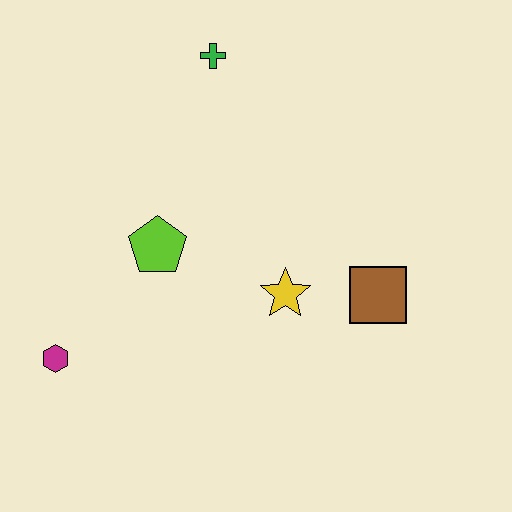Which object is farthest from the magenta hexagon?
The green cross is farthest from the magenta hexagon.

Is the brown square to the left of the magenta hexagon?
No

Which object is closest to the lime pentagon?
The yellow star is closest to the lime pentagon.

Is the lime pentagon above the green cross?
No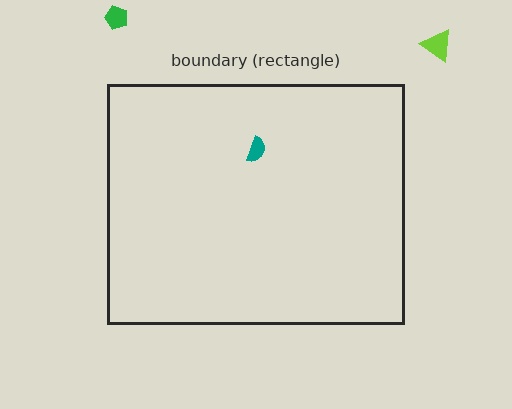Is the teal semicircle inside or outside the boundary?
Inside.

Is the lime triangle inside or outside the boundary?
Outside.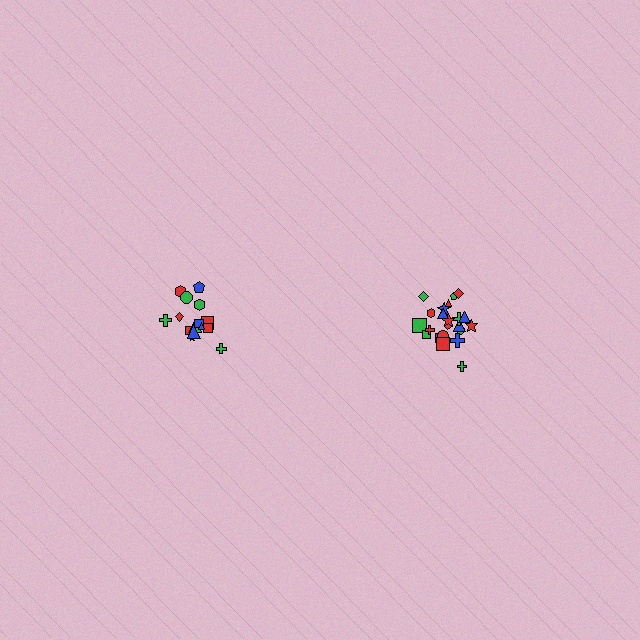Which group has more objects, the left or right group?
The right group.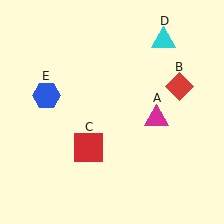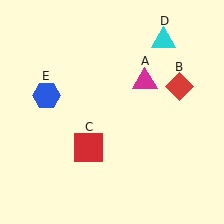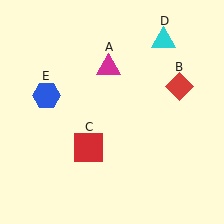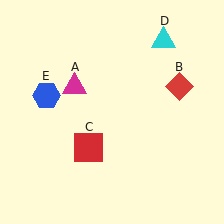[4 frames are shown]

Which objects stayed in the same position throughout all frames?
Red diamond (object B) and red square (object C) and cyan triangle (object D) and blue hexagon (object E) remained stationary.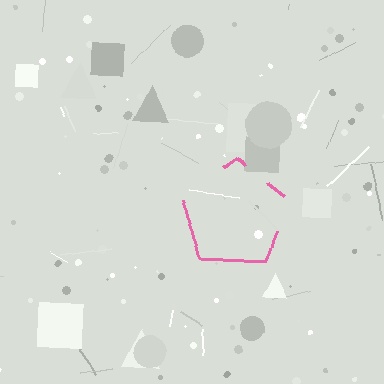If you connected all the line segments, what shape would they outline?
They would outline a pentagon.